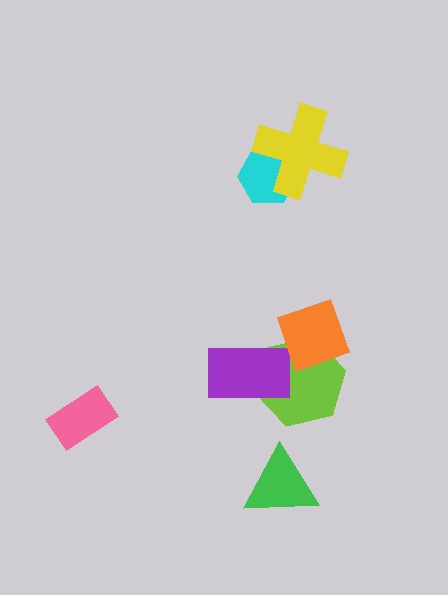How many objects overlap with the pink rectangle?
0 objects overlap with the pink rectangle.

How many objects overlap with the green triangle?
0 objects overlap with the green triangle.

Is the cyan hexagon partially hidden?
Yes, it is partially covered by another shape.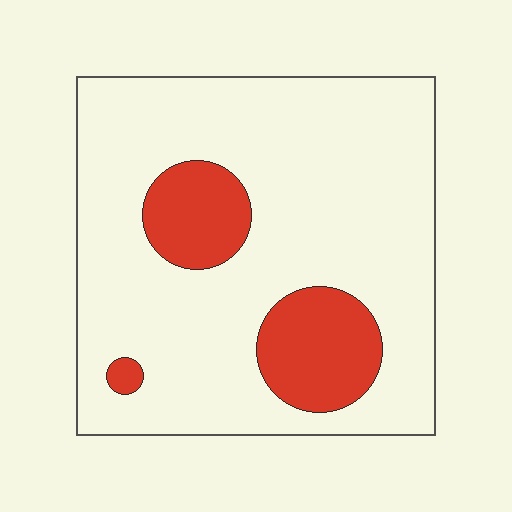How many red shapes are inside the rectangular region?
3.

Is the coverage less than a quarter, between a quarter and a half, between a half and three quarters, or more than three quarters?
Less than a quarter.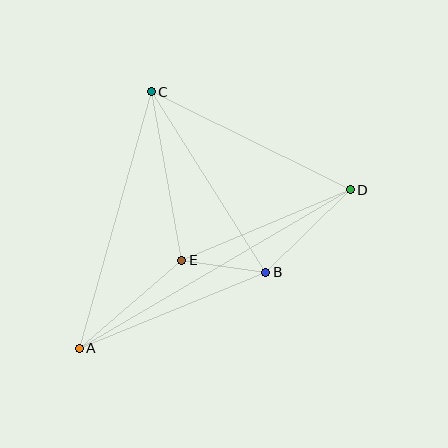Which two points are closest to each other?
Points B and E are closest to each other.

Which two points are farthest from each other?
Points A and D are farthest from each other.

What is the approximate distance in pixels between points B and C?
The distance between B and C is approximately 214 pixels.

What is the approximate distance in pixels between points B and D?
The distance between B and D is approximately 118 pixels.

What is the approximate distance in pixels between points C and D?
The distance between C and D is approximately 222 pixels.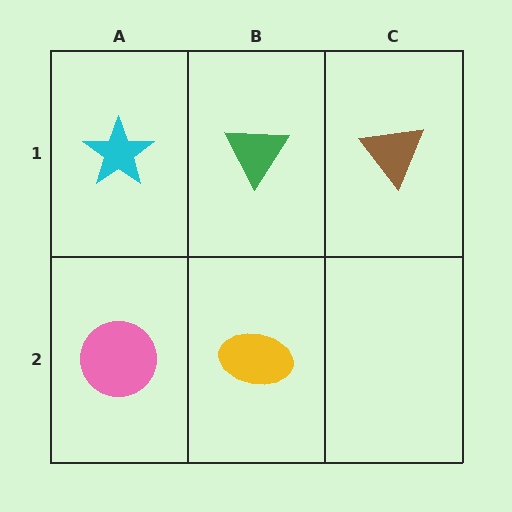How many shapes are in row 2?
2 shapes.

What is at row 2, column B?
A yellow ellipse.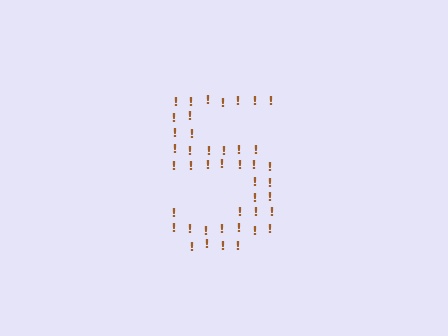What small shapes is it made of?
It is made of small exclamation marks.